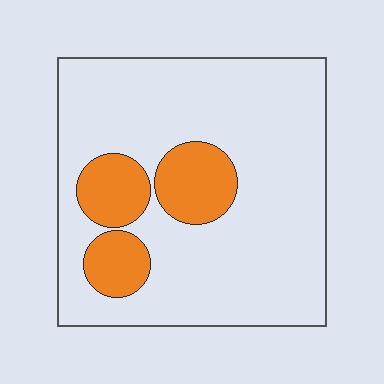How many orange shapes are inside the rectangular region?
3.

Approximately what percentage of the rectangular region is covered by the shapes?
Approximately 20%.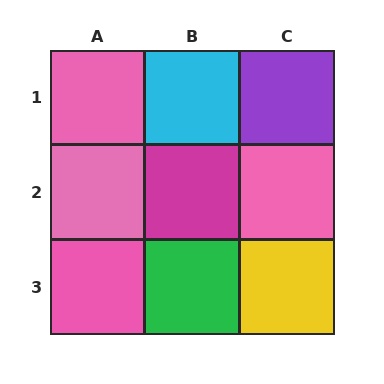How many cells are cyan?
1 cell is cyan.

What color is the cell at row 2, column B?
Magenta.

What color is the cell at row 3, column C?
Yellow.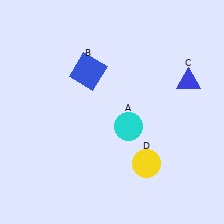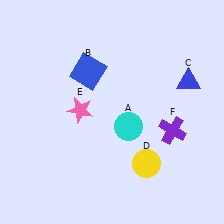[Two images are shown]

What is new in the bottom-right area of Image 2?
A purple cross (F) was added in the bottom-right area of Image 2.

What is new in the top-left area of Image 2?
A pink star (E) was added in the top-left area of Image 2.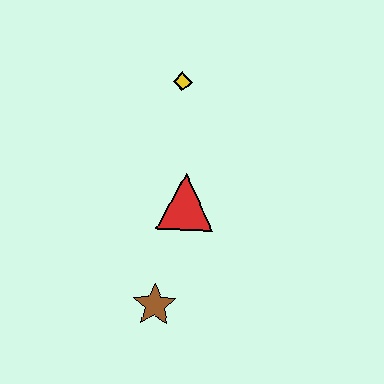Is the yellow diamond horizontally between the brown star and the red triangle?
Yes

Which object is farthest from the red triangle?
The yellow diamond is farthest from the red triangle.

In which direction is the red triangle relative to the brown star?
The red triangle is above the brown star.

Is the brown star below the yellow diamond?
Yes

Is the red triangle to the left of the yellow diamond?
No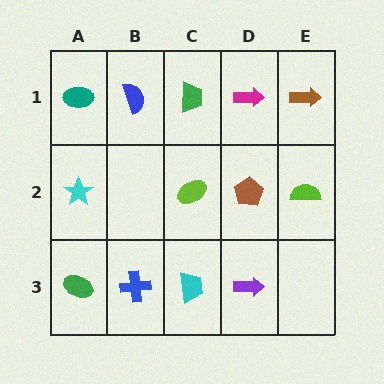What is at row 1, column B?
A blue semicircle.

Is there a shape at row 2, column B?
No, that cell is empty.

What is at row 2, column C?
A lime ellipse.